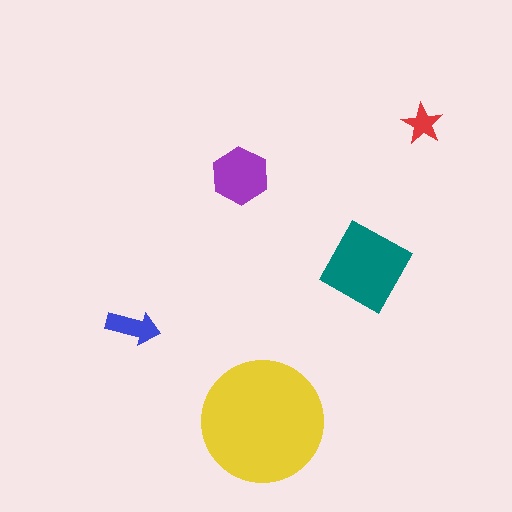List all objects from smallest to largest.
The red star, the blue arrow, the purple hexagon, the teal diamond, the yellow circle.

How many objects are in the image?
There are 5 objects in the image.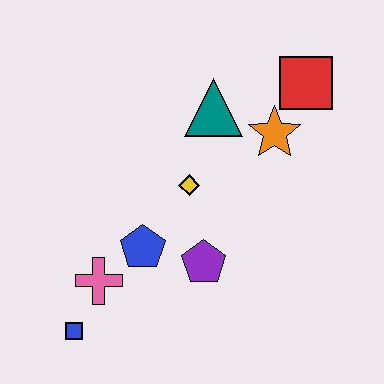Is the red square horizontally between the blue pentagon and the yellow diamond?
No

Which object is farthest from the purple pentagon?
The red square is farthest from the purple pentagon.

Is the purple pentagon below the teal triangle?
Yes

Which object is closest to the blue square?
The pink cross is closest to the blue square.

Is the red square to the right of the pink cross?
Yes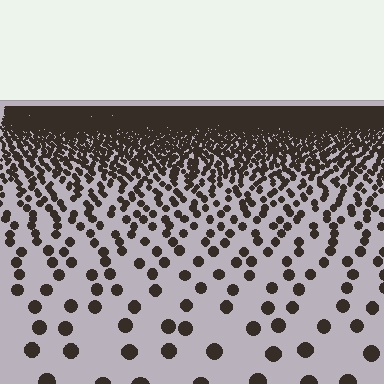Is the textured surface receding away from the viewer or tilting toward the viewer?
The surface is receding away from the viewer. Texture elements get smaller and denser toward the top.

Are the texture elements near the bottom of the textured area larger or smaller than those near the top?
Larger. Near the bottom, elements are closer to the viewer and appear at a bigger on-screen size.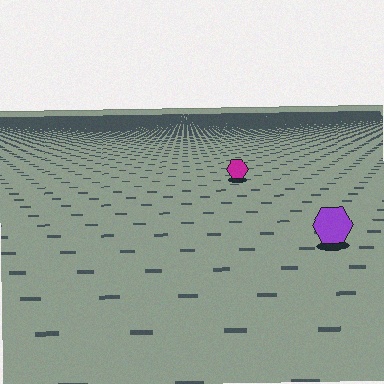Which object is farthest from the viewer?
The magenta hexagon is farthest from the viewer. It appears smaller and the ground texture around it is denser.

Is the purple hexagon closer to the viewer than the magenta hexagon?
Yes. The purple hexagon is closer — you can tell from the texture gradient: the ground texture is coarser near it.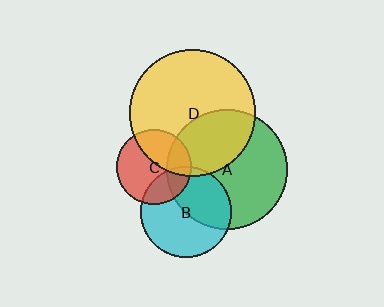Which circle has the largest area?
Circle D (yellow).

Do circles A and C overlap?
Yes.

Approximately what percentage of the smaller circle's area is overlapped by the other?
Approximately 25%.